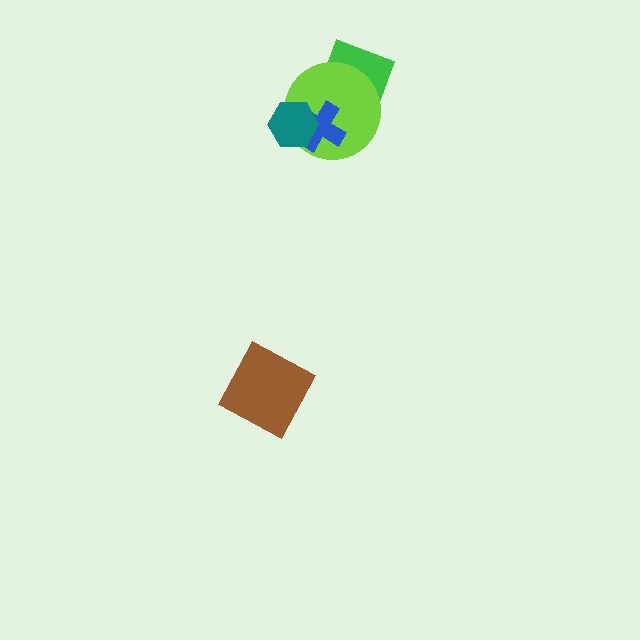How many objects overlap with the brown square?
0 objects overlap with the brown square.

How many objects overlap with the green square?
1 object overlaps with the green square.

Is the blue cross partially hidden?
Yes, it is partially covered by another shape.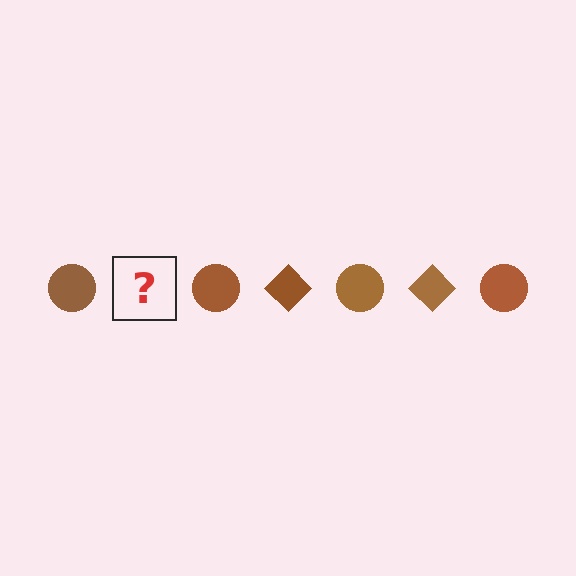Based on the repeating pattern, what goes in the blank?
The blank should be a brown diamond.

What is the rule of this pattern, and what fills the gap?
The rule is that the pattern cycles through circle, diamond shapes in brown. The gap should be filled with a brown diamond.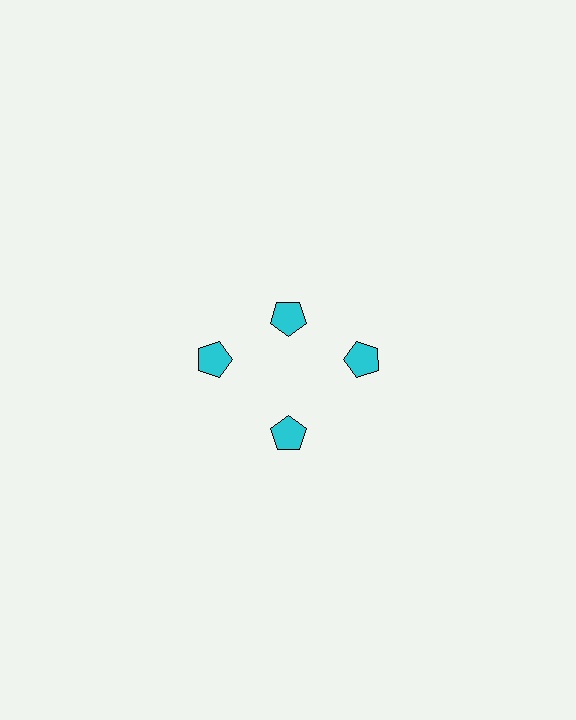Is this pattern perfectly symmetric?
No. The 4 cyan pentagons are arranged in a ring, but one element near the 12 o'clock position is pulled inward toward the center, breaking the 4-fold rotational symmetry.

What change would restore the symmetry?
The symmetry would be restored by moving it outward, back onto the ring so that all 4 pentagons sit at equal angles and equal distance from the center.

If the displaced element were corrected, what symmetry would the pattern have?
It would have 4-fold rotational symmetry — the pattern would map onto itself every 90 degrees.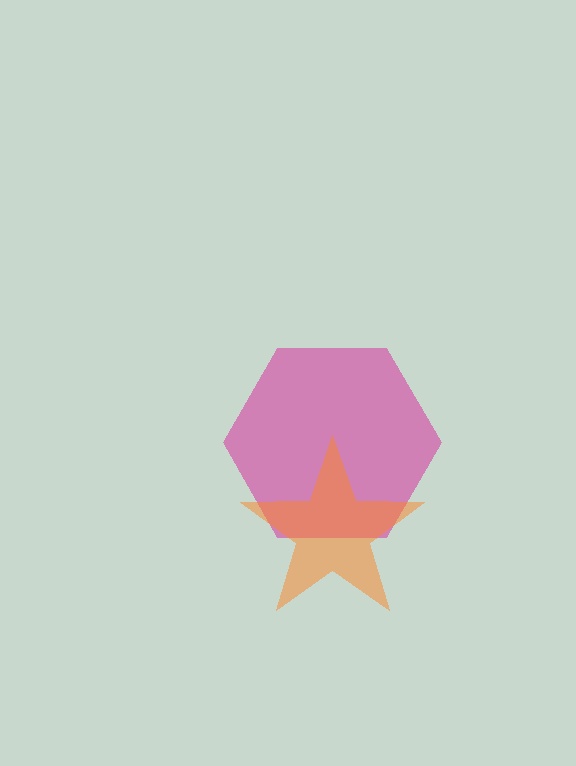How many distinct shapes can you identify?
There are 2 distinct shapes: a magenta hexagon, an orange star.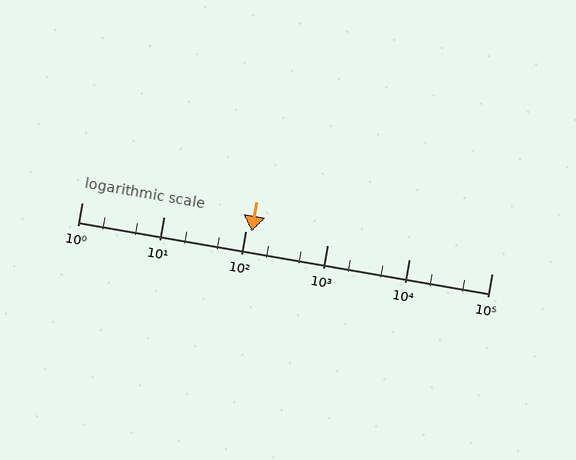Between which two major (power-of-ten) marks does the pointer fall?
The pointer is between 100 and 1000.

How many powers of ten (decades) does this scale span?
The scale spans 5 decades, from 1 to 100000.